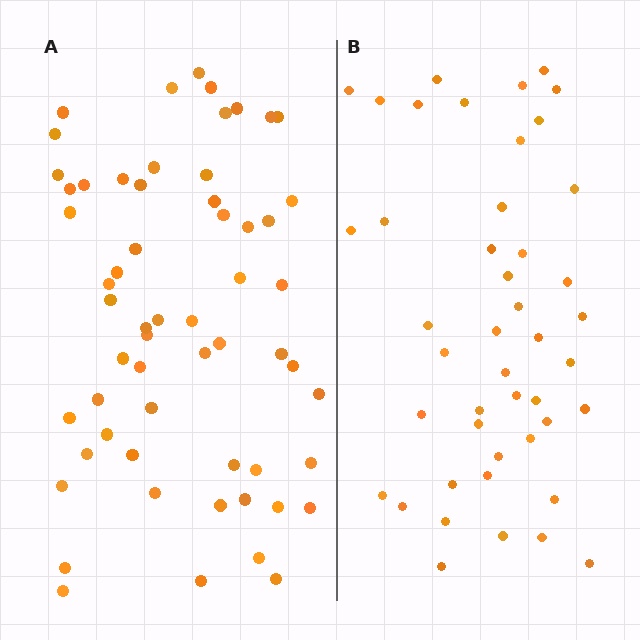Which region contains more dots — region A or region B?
Region A (the left region) has more dots.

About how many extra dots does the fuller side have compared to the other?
Region A has approximately 15 more dots than region B.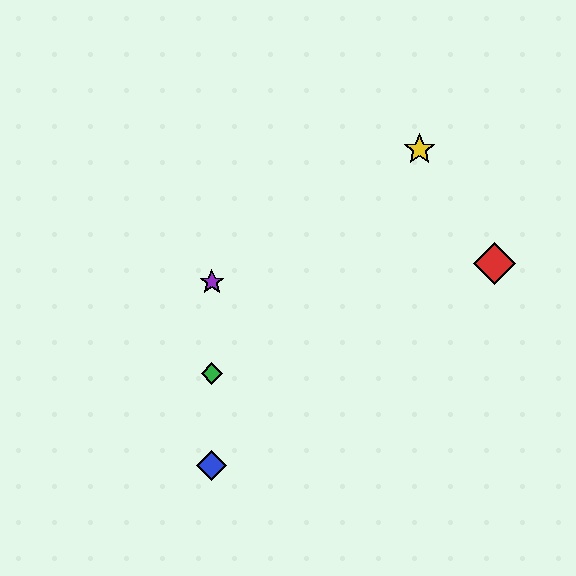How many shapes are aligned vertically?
3 shapes (the blue diamond, the green diamond, the purple star) are aligned vertically.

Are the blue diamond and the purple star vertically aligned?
Yes, both are at x≈212.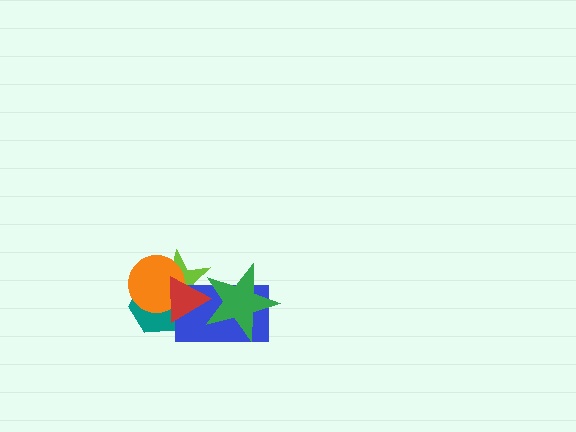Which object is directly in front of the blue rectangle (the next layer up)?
The red triangle is directly in front of the blue rectangle.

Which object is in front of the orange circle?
The red triangle is in front of the orange circle.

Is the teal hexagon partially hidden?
Yes, it is partially covered by another shape.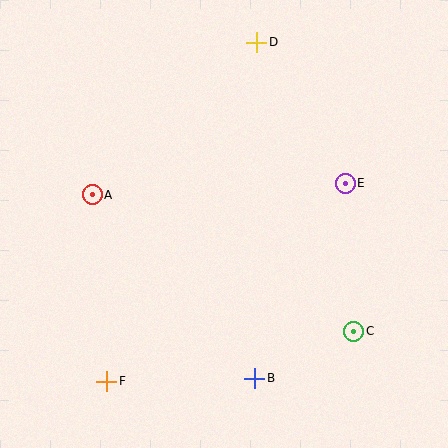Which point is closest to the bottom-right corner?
Point C is closest to the bottom-right corner.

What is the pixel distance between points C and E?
The distance between C and E is 148 pixels.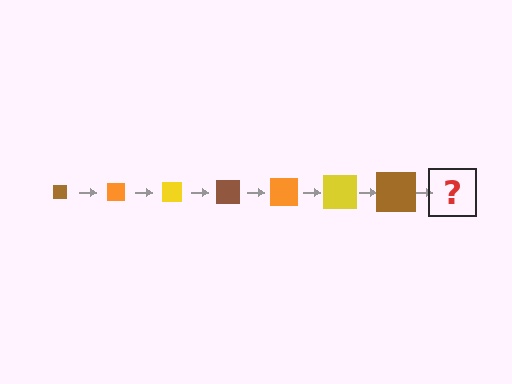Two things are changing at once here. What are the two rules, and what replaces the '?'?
The two rules are that the square grows larger each step and the color cycles through brown, orange, and yellow. The '?' should be an orange square, larger than the previous one.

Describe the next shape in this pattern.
It should be an orange square, larger than the previous one.